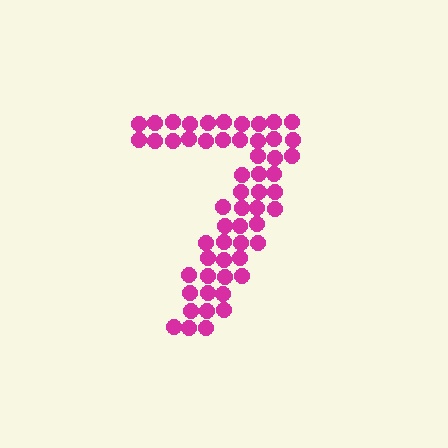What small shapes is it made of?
It is made of small circles.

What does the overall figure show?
The overall figure shows the digit 7.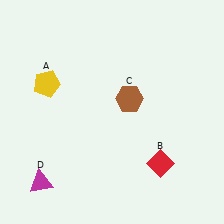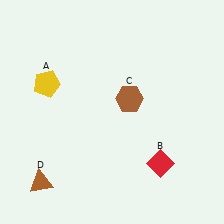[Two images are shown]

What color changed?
The triangle (D) changed from magenta in Image 1 to brown in Image 2.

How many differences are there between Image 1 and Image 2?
There is 1 difference between the two images.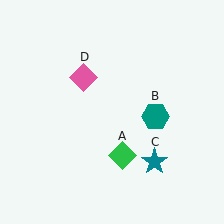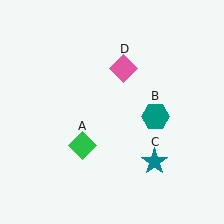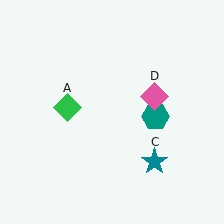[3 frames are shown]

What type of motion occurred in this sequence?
The green diamond (object A), pink diamond (object D) rotated clockwise around the center of the scene.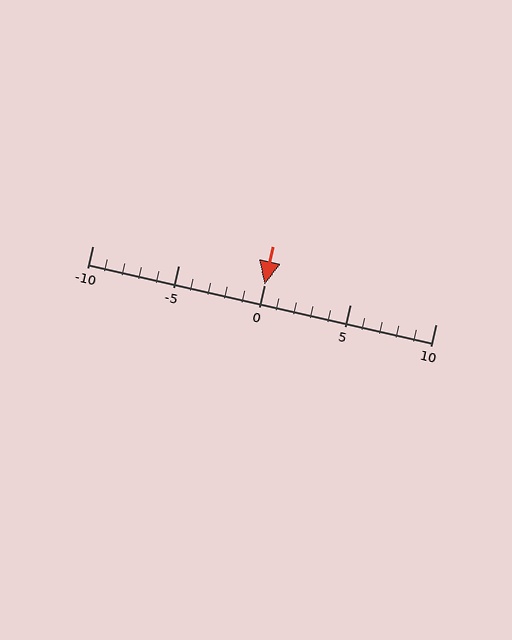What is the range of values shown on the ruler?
The ruler shows values from -10 to 10.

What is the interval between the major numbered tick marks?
The major tick marks are spaced 5 units apart.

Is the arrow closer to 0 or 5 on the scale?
The arrow is closer to 0.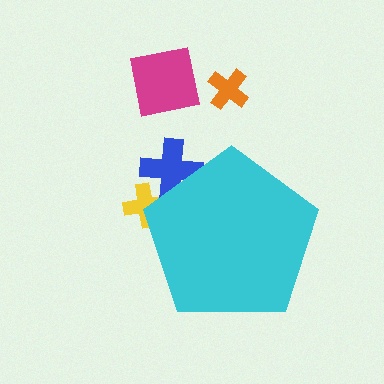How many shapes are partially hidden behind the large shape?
2 shapes are partially hidden.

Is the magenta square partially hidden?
No, the magenta square is fully visible.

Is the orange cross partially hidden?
No, the orange cross is fully visible.